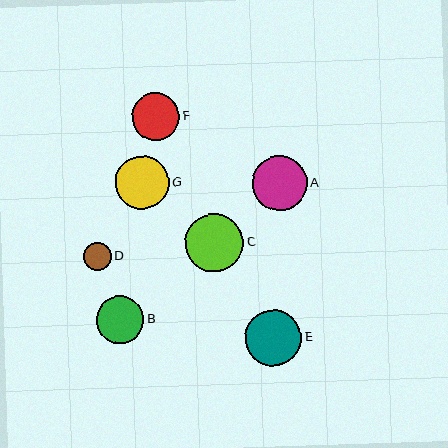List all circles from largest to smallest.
From largest to smallest: C, E, A, G, F, B, D.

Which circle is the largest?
Circle C is the largest with a size of approximately 59 pixels.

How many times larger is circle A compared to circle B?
Circle A is approximately 1.2 times the size of circle B.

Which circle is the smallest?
Circle D is the smallest with a size of approximately 28 pixels.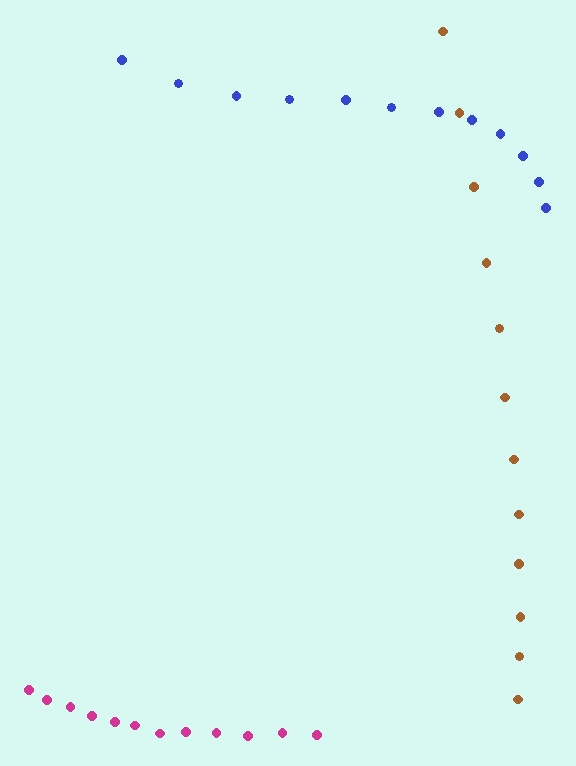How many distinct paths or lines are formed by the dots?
There are 3 distinct paths.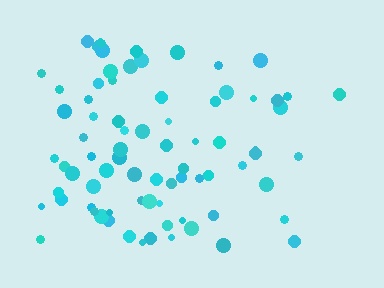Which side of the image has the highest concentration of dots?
The left.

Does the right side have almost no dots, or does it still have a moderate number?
Still a moderate number, just noticeably fewer than the left.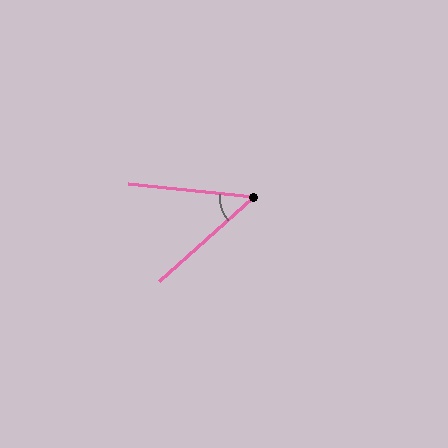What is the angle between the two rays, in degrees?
Approximately 48 degrees.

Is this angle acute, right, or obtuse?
It is acute.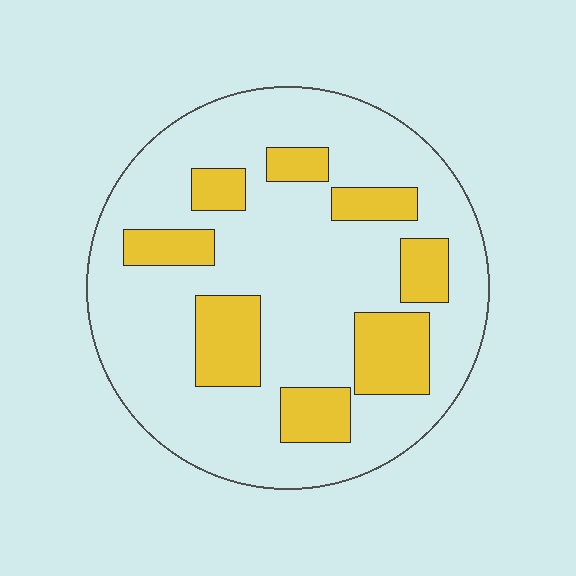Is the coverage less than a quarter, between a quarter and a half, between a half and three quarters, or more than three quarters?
Less than a quarter.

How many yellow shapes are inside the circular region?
8.